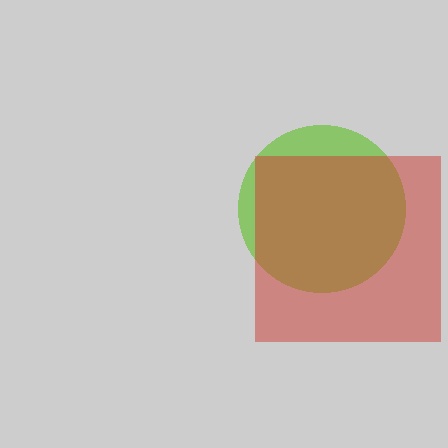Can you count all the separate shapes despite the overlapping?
Yes, there are 2 separate shapes.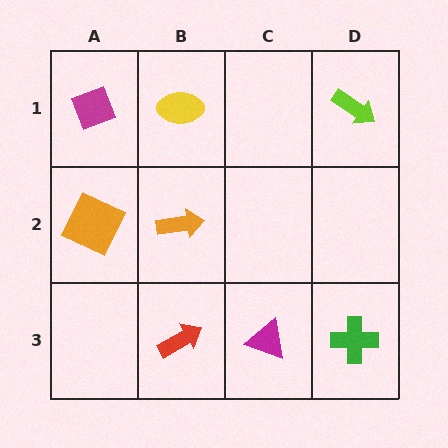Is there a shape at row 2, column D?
No, that cell is empty.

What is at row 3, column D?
A green cross.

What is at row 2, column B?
An orange arrow.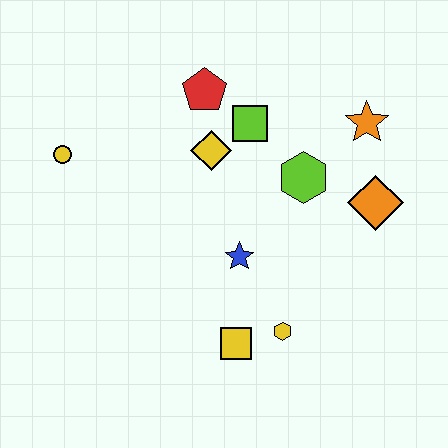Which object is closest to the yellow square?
The yellow hexagon is closest to the yellow square.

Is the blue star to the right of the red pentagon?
Yes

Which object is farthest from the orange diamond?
The yellow circle is farthest from the orange diamond.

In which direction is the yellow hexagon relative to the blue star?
The yellow hexagon is below the blue star.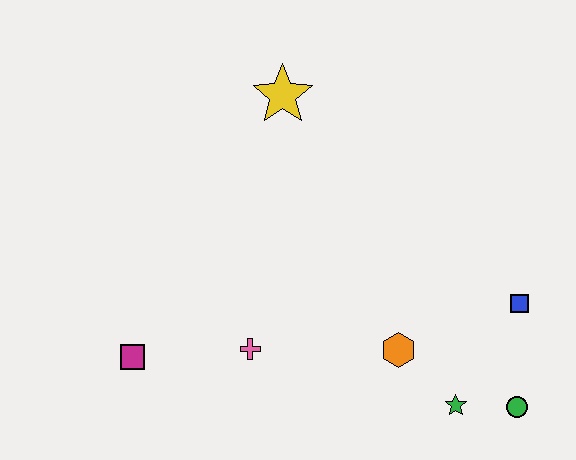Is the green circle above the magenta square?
No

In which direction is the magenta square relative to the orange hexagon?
The magenta square is to the left of the orange hexagon.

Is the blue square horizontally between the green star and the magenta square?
No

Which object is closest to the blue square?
The green circle is closest to the blue square.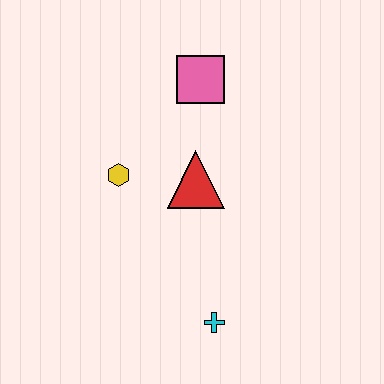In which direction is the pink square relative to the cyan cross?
The pink square is above the cyan cross.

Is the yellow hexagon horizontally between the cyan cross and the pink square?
No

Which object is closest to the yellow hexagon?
The red triangle is closest to the yellow hexagon.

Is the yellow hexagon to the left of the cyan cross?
Yes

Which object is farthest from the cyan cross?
The pink square is farthest from the cyan cross.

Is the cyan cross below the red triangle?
Yes